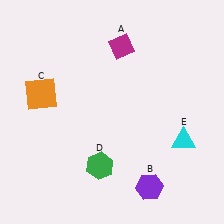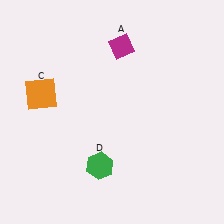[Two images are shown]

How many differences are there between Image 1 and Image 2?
There are 2 differences between the two images.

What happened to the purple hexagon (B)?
The purple hexagon (B) was removed in Image 2. It was in the bottom-right area of Image 1.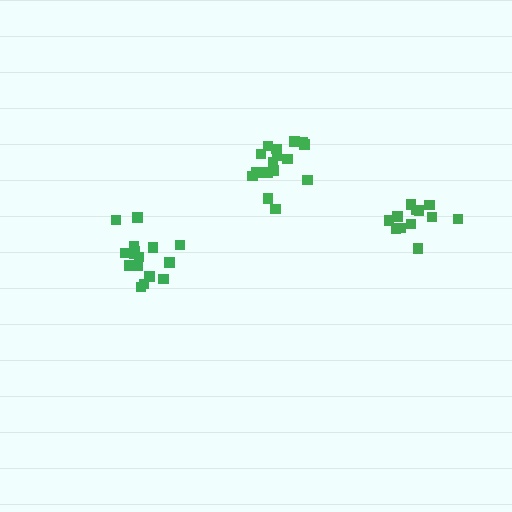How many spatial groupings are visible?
There are 3 spatial groupings.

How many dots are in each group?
Group 1: 12 dots, Group 2: 16 dots, Group 3: 16 dots (44 total).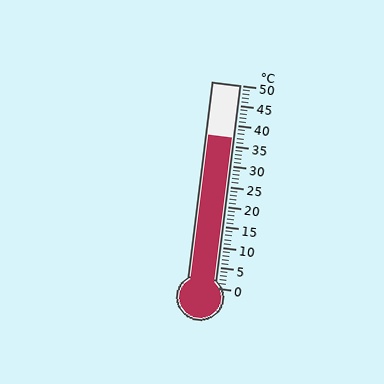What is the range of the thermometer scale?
The thermometer scale ranges from 0°C to 50°C.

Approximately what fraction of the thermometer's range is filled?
The thermometer is filled to approximately 75% of its range.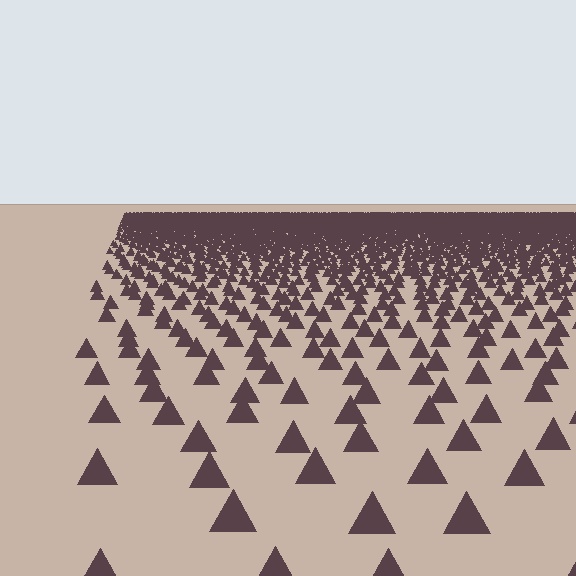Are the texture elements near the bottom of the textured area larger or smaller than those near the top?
Larger. Near the bottom, elements are closer to the viewer and appear at a bigger on-screen size.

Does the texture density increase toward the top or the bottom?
Density increases toward the top.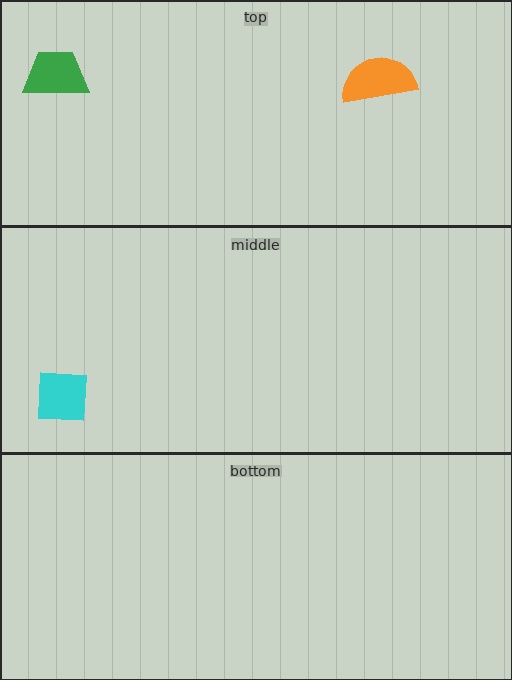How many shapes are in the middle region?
1.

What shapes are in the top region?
The green trapezoid, the orange semicircle.